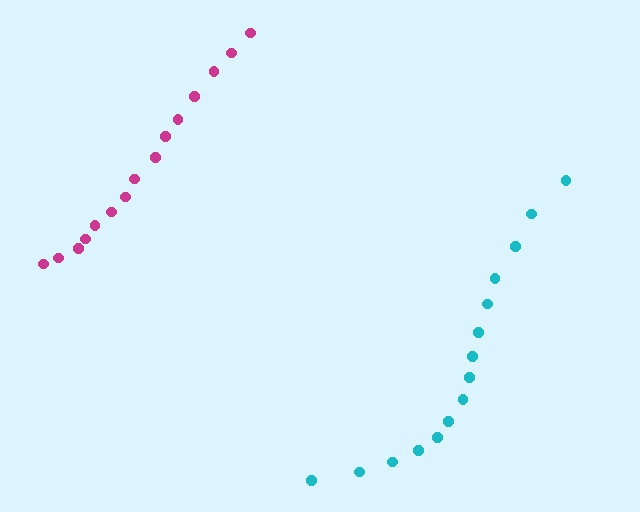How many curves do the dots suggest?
There are 2 distinct paths.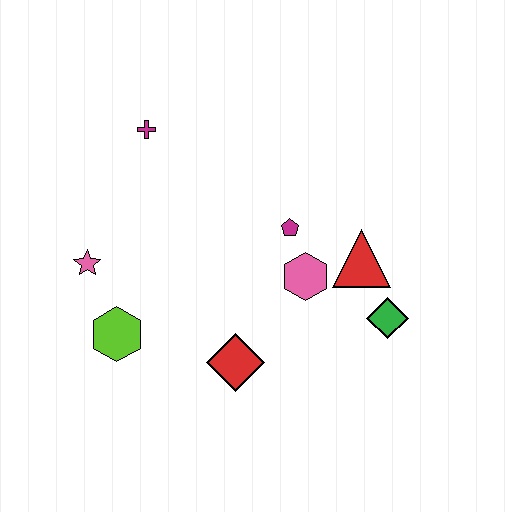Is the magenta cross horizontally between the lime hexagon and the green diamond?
Yes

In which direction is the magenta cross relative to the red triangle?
The magenta cross is to the left of the red triangle.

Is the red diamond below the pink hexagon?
Yes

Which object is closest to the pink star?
The lime hexagon is closest to the pink star.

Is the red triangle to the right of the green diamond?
No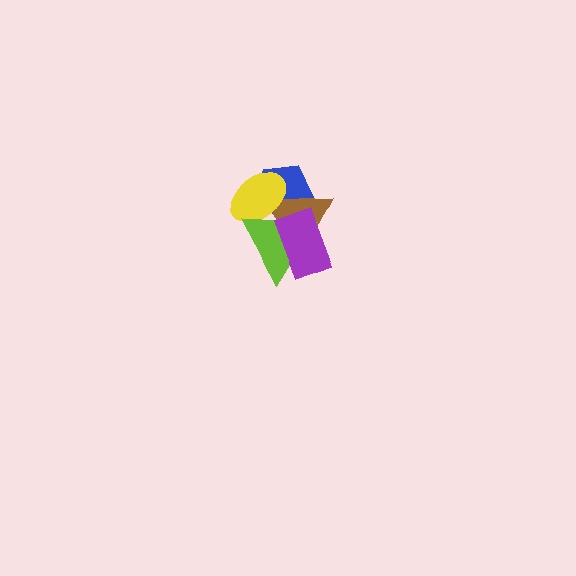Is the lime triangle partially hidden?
Yes, it is partially covered by another shape.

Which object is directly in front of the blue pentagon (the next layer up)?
The brown triangle is directly in front of the blue pentagon.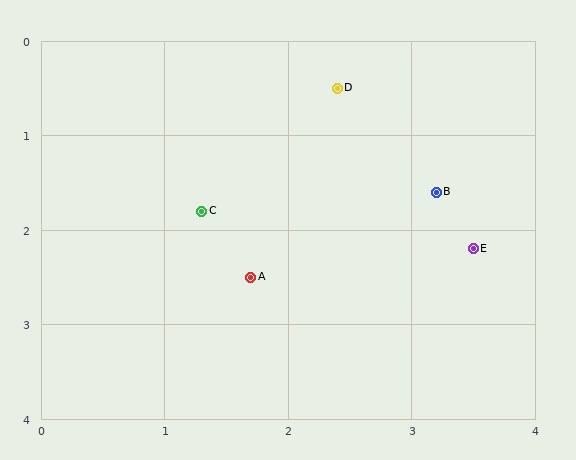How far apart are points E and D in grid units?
Points E and D are about 2.0 grid units apart.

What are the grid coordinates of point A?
Point A is at approximately (1.7, 2.5).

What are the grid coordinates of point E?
Point E is at approximately (3.5, 2.2).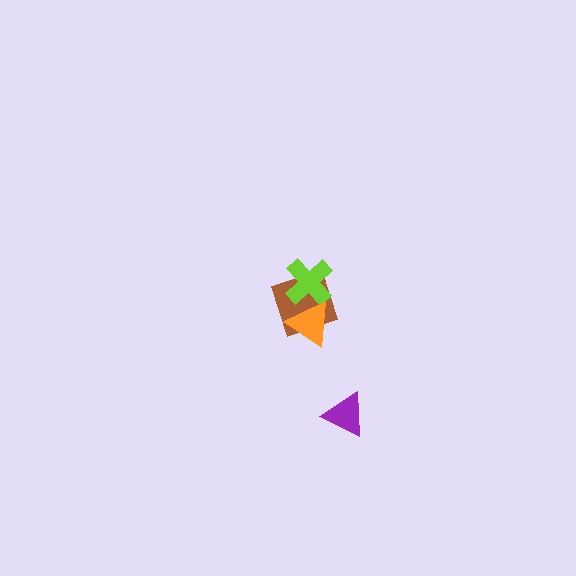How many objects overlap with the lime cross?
2 objects overlap with the lime cross.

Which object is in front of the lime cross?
The orange triangle is in front of the lime cross.